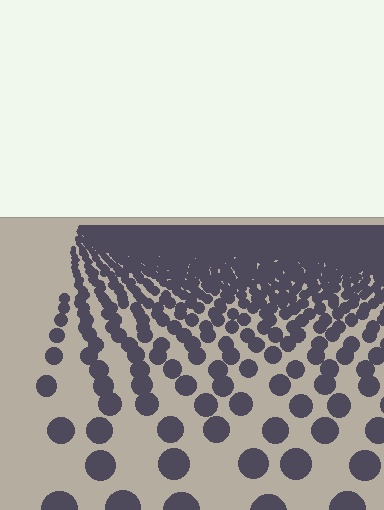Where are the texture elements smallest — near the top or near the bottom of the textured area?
Near the top.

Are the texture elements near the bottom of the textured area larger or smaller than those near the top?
Larger. Near the bottom, elements are closer to the viewer and appear at a bigger on-screen size.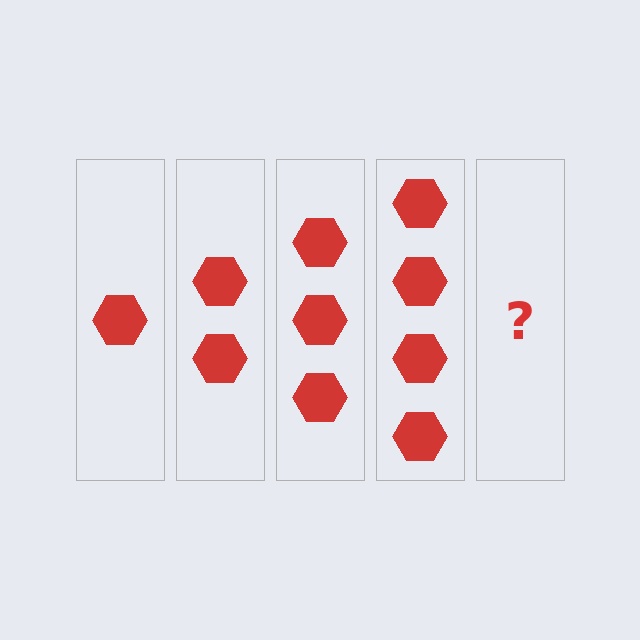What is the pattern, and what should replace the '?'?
The pattern is that each step adds one more hexagon. The '?' should be 5 hexagons.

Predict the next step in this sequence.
The next step is 5 hexagons.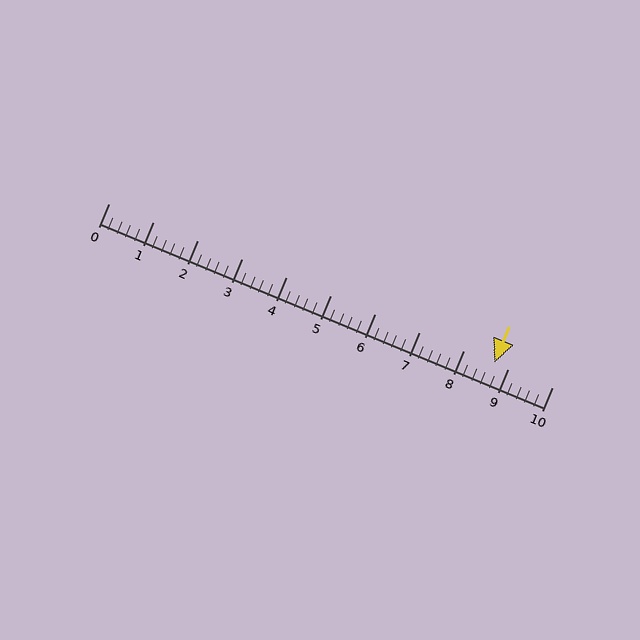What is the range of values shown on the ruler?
The ruler shows values from 0 to 10.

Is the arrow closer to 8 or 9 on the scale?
The arrow is closer to 9.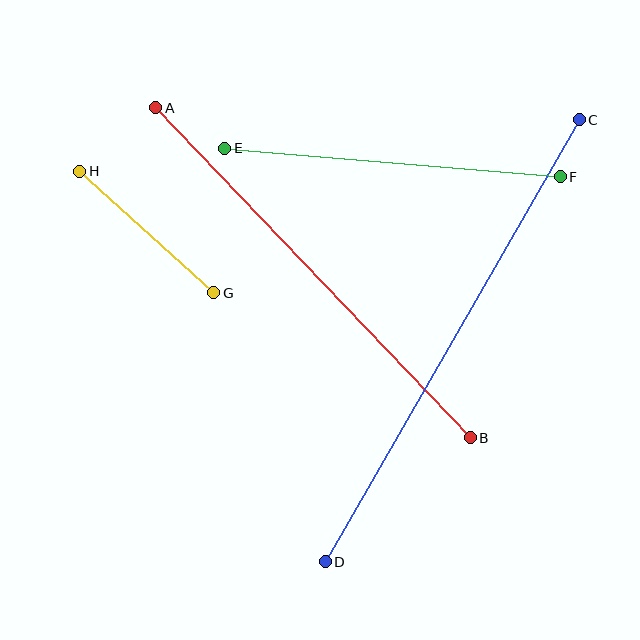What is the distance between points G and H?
The distance is approximately 181 pixels.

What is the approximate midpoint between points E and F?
The midpoint is at approximately (393, 162) pixels.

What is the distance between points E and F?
The distance is approximately 337 pixels.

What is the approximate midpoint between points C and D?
The midpoint is at approximately (452, 341) pixels.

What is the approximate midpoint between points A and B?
The midpoint is at approximately (313, 273) pixels.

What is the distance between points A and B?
The distance is approximately 456 pixels.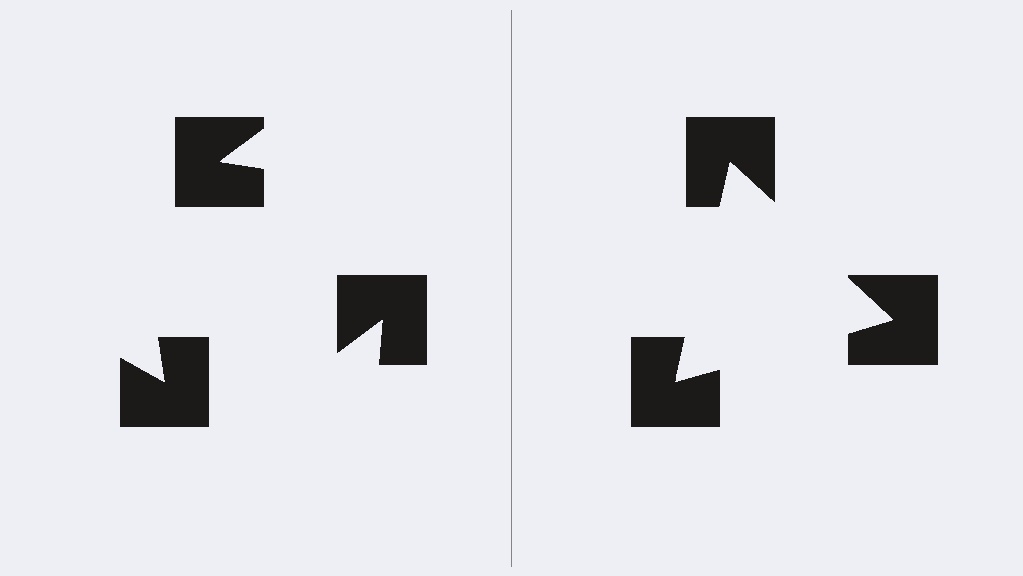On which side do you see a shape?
An illusory triangle appears on the right side. On the left side the wedge cuts are rotated, so no coherent shape forms.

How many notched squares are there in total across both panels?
6 — 3 on each side.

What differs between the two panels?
The notched squares are positioned identically on both sides; only the wedge orientations differ. On the right they align to a triangle; on the left they are misaligned.